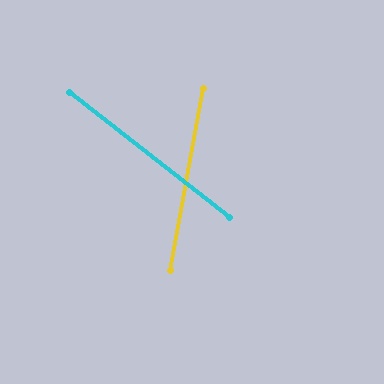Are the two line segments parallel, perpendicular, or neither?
Neither parallel nor perpendicular — they differ by about 62°.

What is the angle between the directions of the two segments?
Approximately 62 degrees.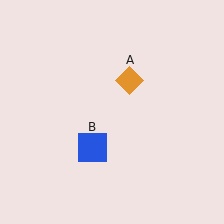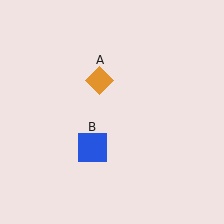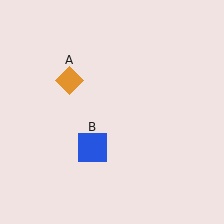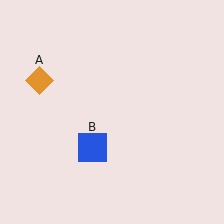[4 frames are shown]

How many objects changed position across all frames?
1 object changed position: orange diamond (object A).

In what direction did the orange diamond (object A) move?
The orange diamond (object A) moved left.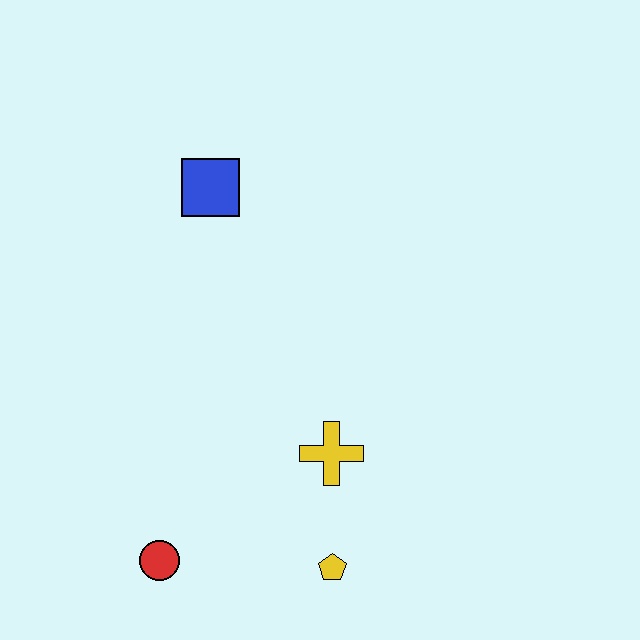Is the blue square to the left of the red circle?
No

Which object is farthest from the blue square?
The yellow pentagon is farthest from the blue square.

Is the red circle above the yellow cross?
No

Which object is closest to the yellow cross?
The yellow pentagon is closest to the yellow cross.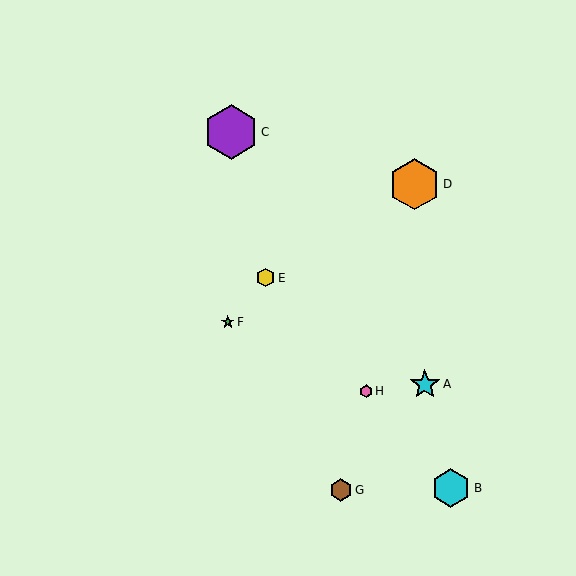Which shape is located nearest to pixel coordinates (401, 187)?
The orange hexagon (labeled D) at (415, 184) is nearest to that location.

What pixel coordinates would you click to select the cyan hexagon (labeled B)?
Click at (451, 488) to select the cyan hexagon B.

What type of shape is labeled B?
Shape B is a cyan hexagon.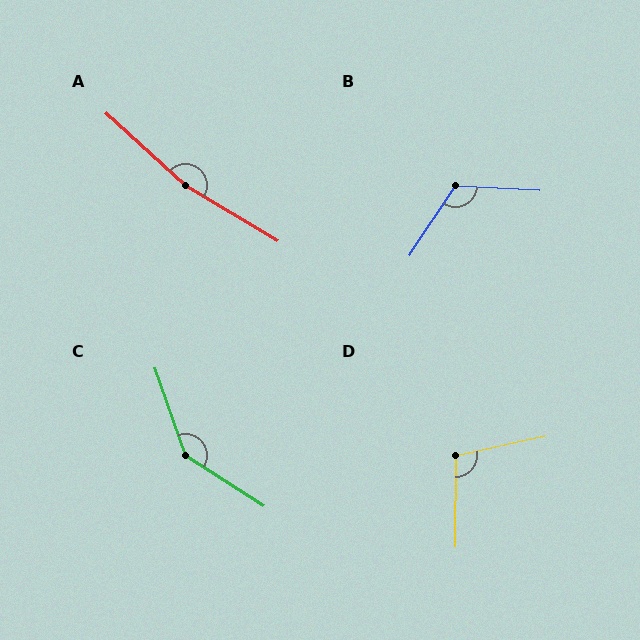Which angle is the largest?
A, at approximately 169 degrees.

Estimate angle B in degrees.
Approximately 120 degrees.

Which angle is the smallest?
D, at approximately 103 degrees.